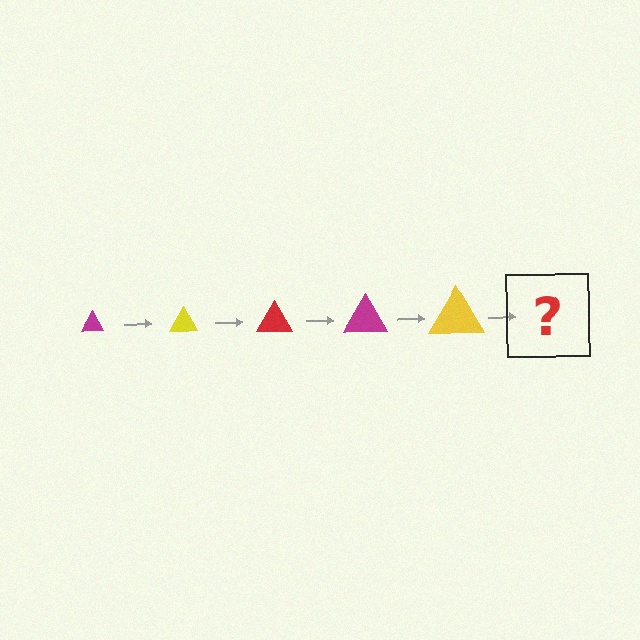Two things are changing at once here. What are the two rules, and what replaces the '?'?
The two rules are that the triangle grows larger each step and the color cycles through magenta, yellow, and red. The '?' should be a red triangle, larger than the previous one.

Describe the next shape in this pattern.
It should be a red triangle, larger than the previous one.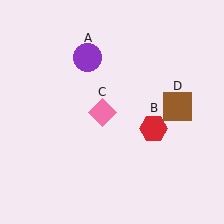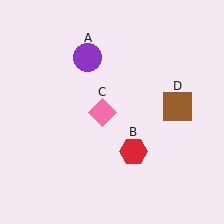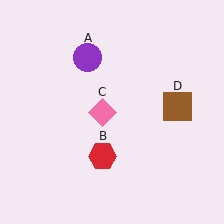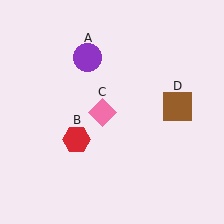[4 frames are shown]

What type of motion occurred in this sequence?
The red hexagon (object B) rotated clockwise around the center of the scene.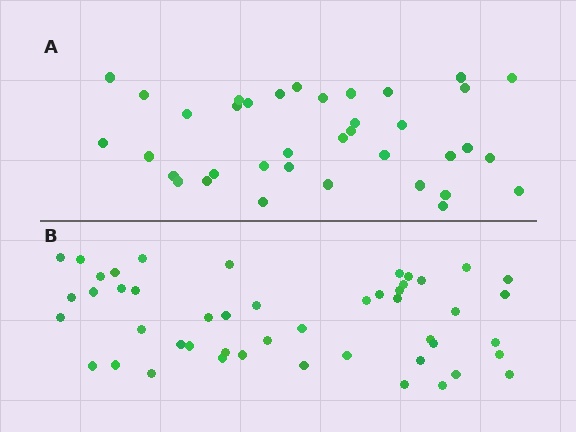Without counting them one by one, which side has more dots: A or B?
Region B (the bottom region) has more dots.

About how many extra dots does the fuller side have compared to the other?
Region B has roughly 12 or so more dots than region A.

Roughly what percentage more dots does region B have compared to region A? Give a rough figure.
About 30% more.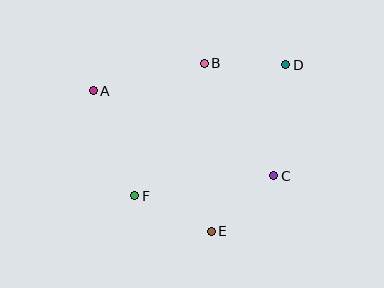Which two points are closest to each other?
Points B and D are closest to each other.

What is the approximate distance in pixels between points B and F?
The distance between B and F is approximately 150 pixels.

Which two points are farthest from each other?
Points D and F are farthest from each other.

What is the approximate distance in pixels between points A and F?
The distance between A and F is approximately 113 pixels.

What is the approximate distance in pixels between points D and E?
The distance between D and E is approximately 183 pixels.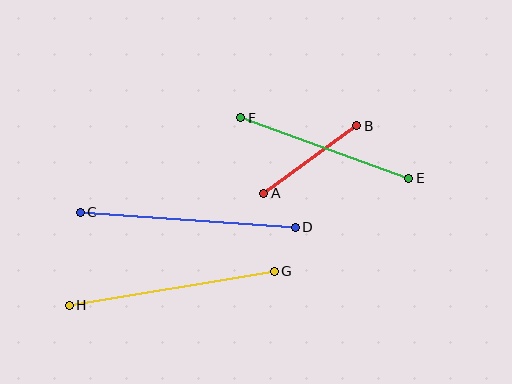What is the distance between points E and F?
The distance is approximately 179 pixels.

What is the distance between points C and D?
The distance is approximately 215 pixels.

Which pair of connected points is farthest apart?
Points C and D are farthest apart.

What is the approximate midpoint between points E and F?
The midpoint is at approximately (325, 148) pixels.